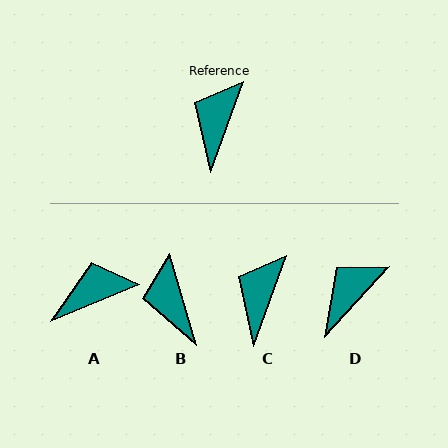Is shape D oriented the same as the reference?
No, it is off by about 22 degrees.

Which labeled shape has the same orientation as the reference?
C.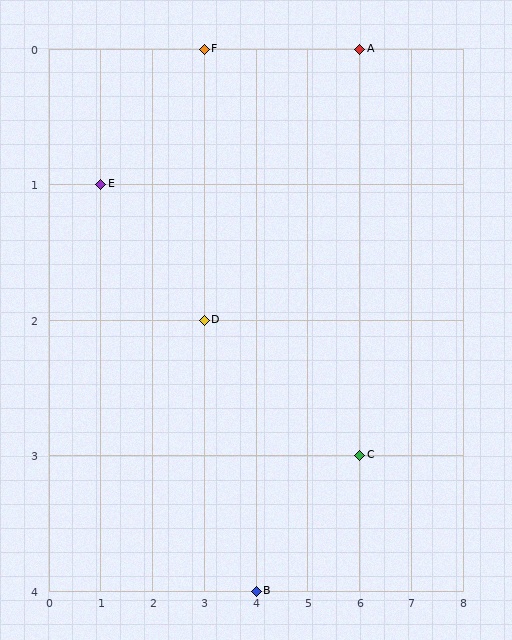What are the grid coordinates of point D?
Point D is at grid coordinates (3, 2).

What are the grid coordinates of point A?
Point A is at grid coordinates (6, 0).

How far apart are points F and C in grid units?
Points F and C are 3 columns and 3 rows apart (about 4.2 grid units diagonally).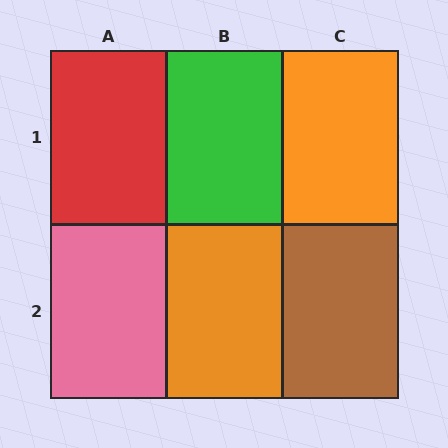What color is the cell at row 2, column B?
Orange.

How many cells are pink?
1 cell is pink.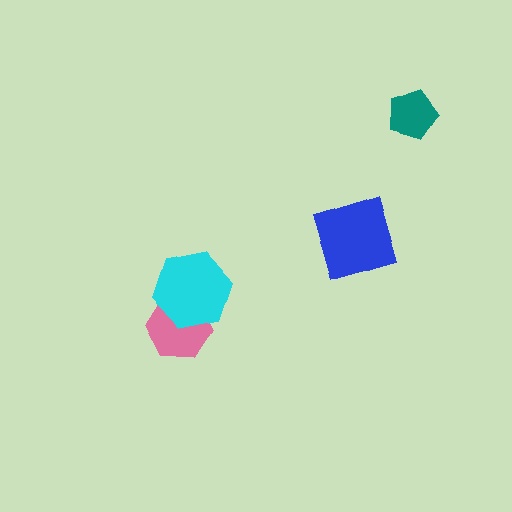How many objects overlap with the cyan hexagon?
1 object overlaps with the cyan hexagon.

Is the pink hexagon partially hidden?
Yes, it is partially covered by another shape.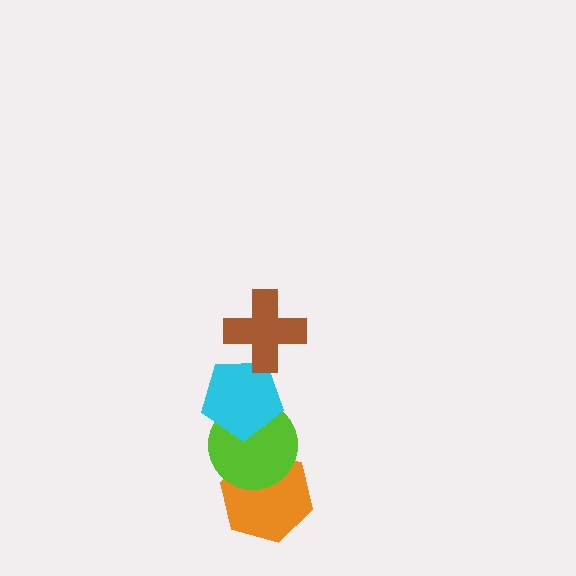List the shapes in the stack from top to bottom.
From top to bottom: the brown cross, the cyan pentagon, the lime circle, the orange hexagon.